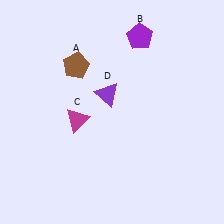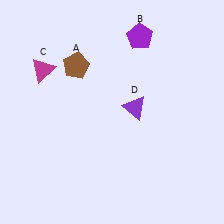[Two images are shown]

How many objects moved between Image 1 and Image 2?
2 objects moved between the two images.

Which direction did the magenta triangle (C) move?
The magenta triangle (C) moved up.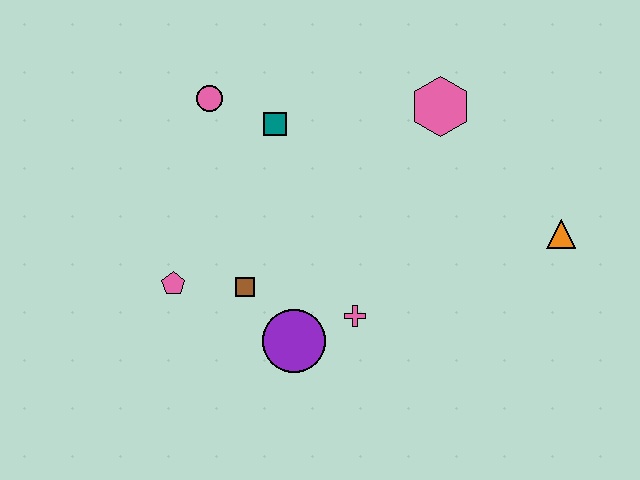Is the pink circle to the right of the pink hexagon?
No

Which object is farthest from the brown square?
The orange triangle is farthest from the brown square.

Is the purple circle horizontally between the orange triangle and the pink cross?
No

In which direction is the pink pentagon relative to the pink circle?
The pink pentagon is below the pink circle.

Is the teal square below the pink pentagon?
No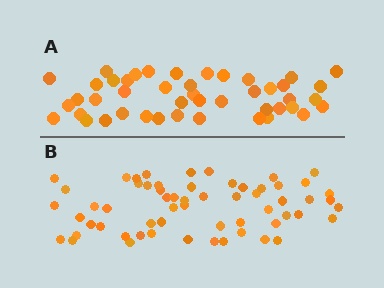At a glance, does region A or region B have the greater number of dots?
Region B (the bottom region) has more dots.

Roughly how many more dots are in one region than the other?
Region B has approximately 15 more dots than region A.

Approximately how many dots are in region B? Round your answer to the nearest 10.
About 60 dots.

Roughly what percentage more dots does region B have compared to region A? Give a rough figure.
About 35% more.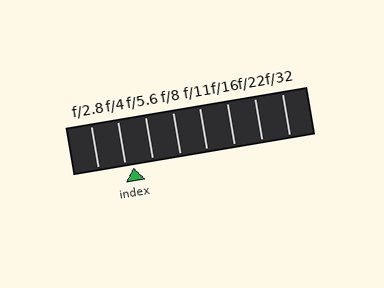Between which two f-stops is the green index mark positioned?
The index mark is between f/4 and f/5.6.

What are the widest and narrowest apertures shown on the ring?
The widest aperture shown is f/2.8 and the narrowest is f/32.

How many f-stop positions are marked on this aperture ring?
There are 8 f-stop positions marked.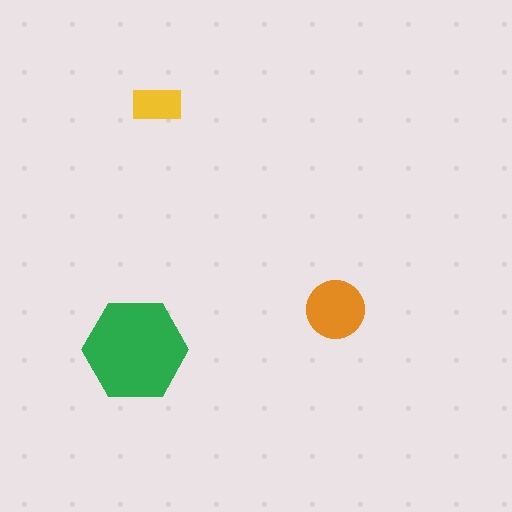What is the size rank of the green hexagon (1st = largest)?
1st.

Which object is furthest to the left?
The green hexagon is leftmost.